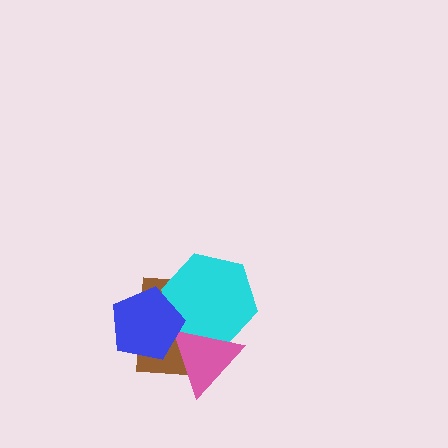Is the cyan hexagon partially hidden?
Yes, it is partially covered by another shape.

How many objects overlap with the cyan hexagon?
3 objects overlap with the cyan hexagon.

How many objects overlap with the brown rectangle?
3 objects overlap with the brown rectangle.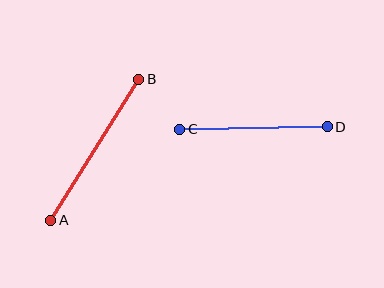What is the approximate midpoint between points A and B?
The midpoint is at approximately (95, 150) pixels.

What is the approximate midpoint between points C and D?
The midpoint is at approximately (254, 128) pixels.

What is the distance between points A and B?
The distance is approximately 166 pixels.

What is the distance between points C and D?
The distance is approximately 148 pixels.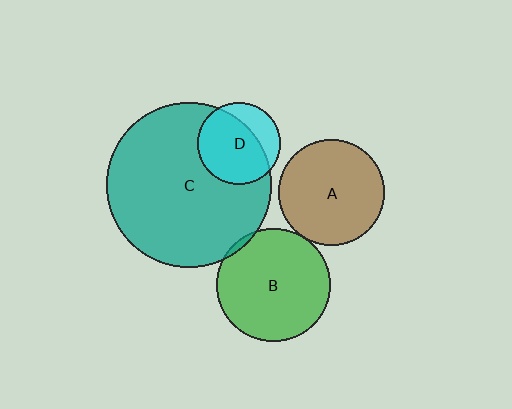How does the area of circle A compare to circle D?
Approximately 1.6 times.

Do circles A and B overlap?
Yes.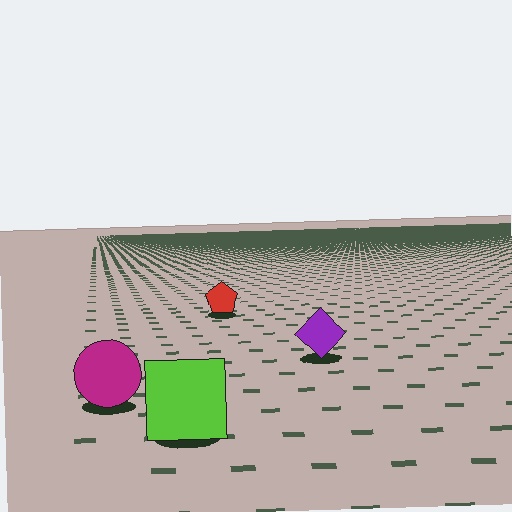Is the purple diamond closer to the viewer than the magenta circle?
No. The magenta circle is closer — you can tell from the texture gradient: the ground texture is coarser near it.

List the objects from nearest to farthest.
From nearest to farthest: the lime square, the magenta circle, the purple diamond, the red pentagon.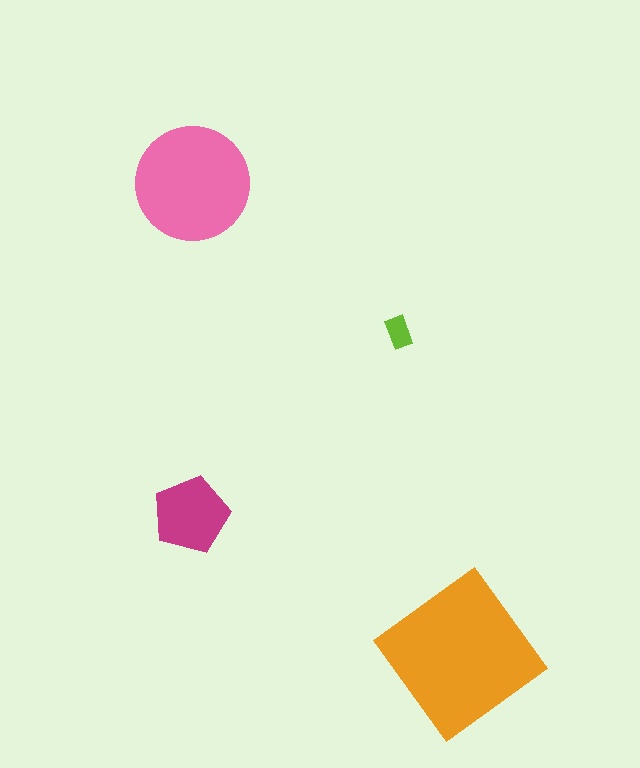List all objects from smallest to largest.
The lime rectangle, the magenta pentagon, the pink circle, the orange diamond.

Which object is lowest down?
The orange diamond is bottommost.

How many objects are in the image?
There are 4 objects in the image.